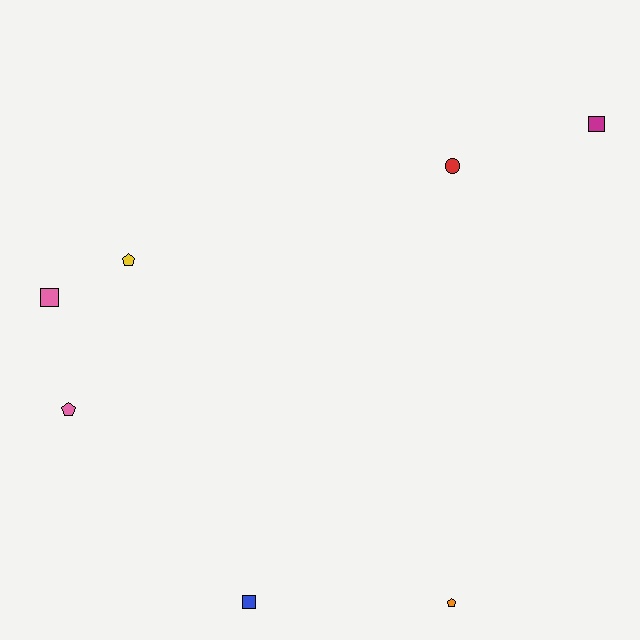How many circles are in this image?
There is 1 circle.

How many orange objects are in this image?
There is 1 orange object.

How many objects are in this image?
There are 7 objects.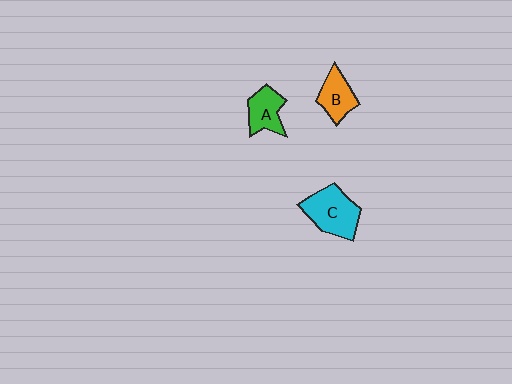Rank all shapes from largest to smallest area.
From largest to smallest: C (cyan), A (green), B (orange).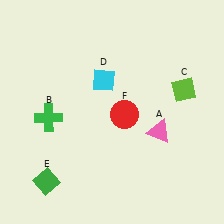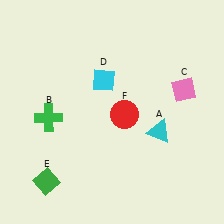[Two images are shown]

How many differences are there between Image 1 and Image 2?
There are 2 differences between the two images.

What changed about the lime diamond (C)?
In Image 1, C is lime. In Image 2, it changed to pink.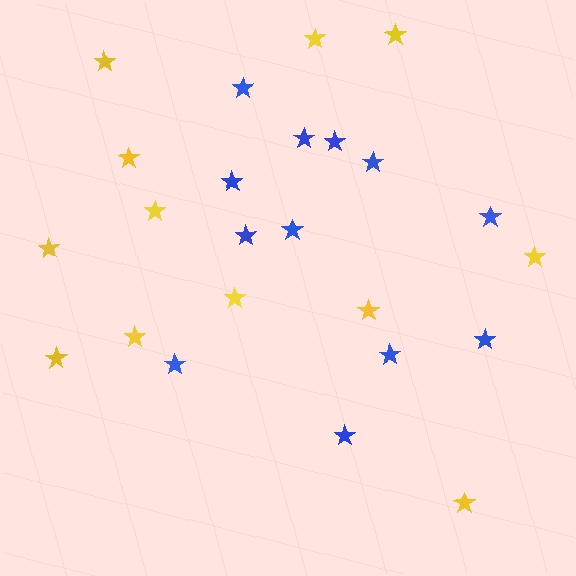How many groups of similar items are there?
There are 2 groups: one group of blue stars (12) and one group of yellow stars (12).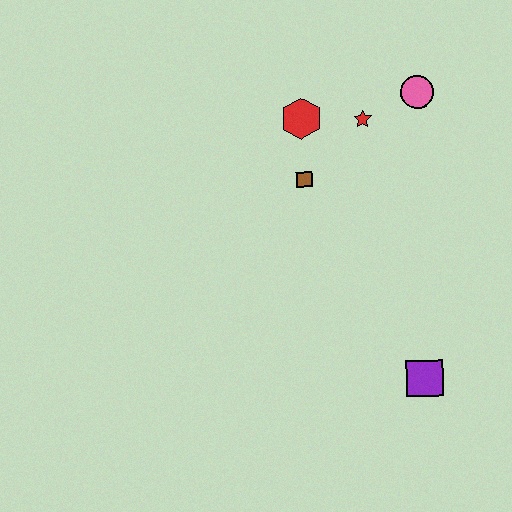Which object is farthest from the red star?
The purple square is farthest from the red star.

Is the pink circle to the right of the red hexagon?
Yes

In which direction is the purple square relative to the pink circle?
The purple square is below the pink circle.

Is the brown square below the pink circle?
Yes